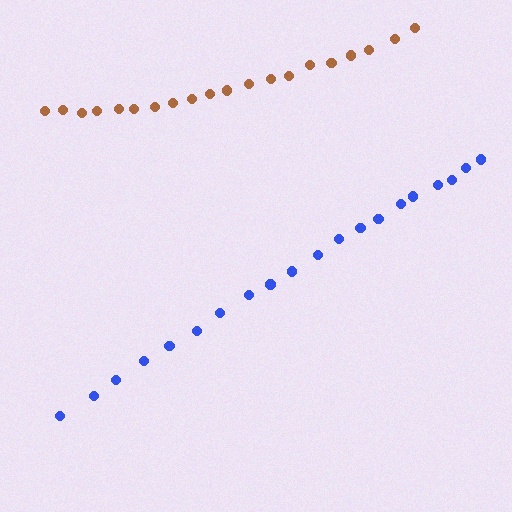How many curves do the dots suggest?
There are 2 distinct paths.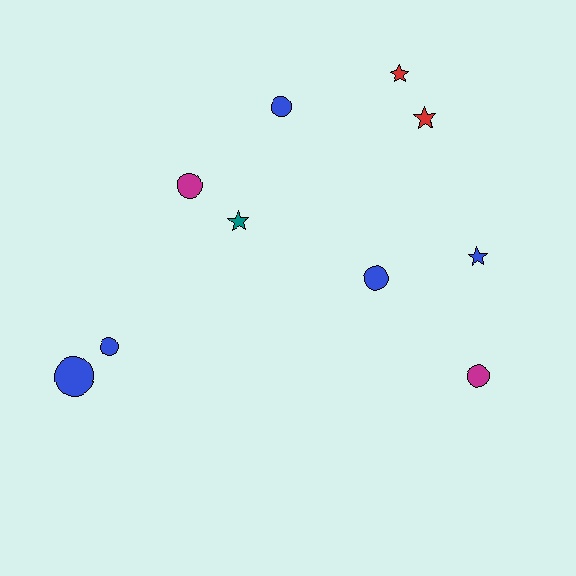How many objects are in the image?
There are 10 objects.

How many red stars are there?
There are 2 red stars.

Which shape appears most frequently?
Circle, with 6 objects.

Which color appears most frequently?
Blue, with 5 objects.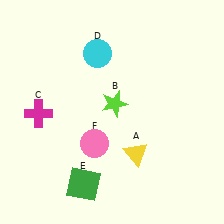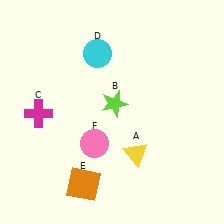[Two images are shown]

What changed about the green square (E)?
In Image 1, E is green. In Image 2, it changed to orange.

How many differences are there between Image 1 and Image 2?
There is 1 difference between the two images.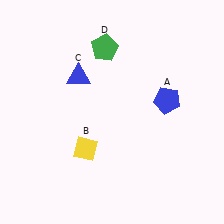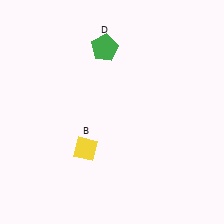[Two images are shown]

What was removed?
The blue pentagon (A), the blue triangle (C) were removed in Image 2.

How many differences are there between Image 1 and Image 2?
There are 2 differences between the two images.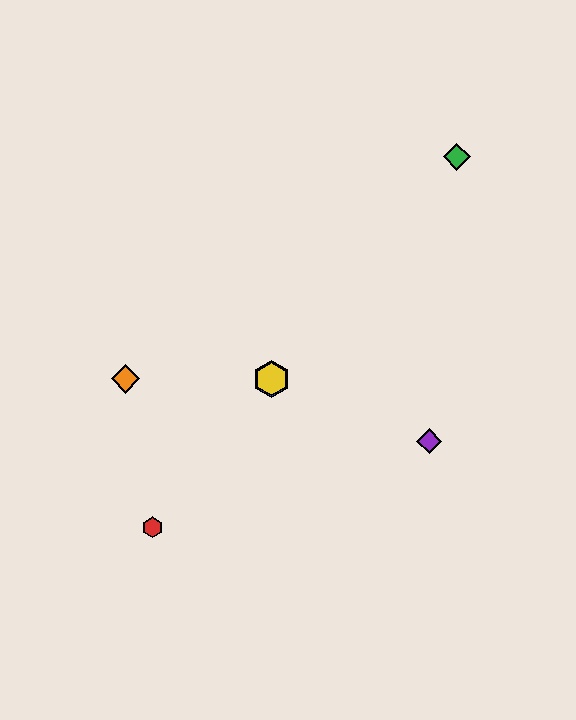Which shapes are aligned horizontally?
The blue hexagon, the yellow hexagon, the orange diamond are aligned horizontally.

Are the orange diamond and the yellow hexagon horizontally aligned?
Yes, both are at y≈379.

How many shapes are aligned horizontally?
3 shapes (the blue hexagon, the yellow hexagon, the orange diamond) are aligned horizontally.